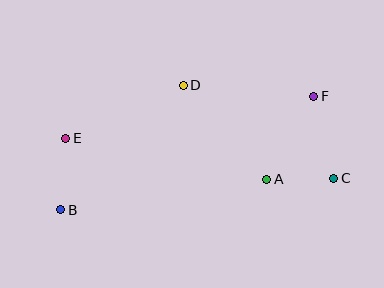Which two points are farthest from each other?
Points B and F are farthest from each other.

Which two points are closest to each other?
Points A and C are closest to each other.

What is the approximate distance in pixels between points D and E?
The distance between D and E is approximately 129 pixels.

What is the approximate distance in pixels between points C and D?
The distance between C and D is approximately 177 pixels.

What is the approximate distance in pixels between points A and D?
The distance between A and D is approximately 126 pixels.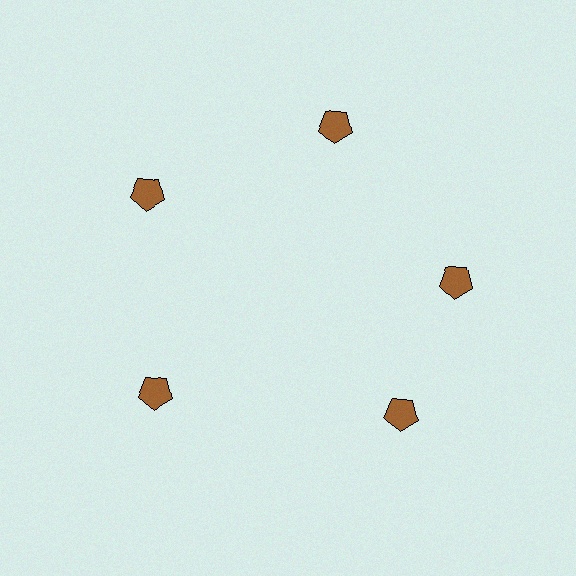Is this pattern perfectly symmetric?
No. The 5 brown pentagons are arranged in a ring, but one element near the 5 o'clock position is rotated out of alignment along the ring, breaking the 5-fold rotational symmetry.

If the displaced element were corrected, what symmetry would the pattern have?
It would have 5-fold rotational symmetry — the pattern would map onto itself every 72 degrees.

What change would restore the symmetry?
The symmetry would be restored by rotating it back into even spacing with its neighbors so that all 5 pentagons sit at equal angles and equal distance from the center.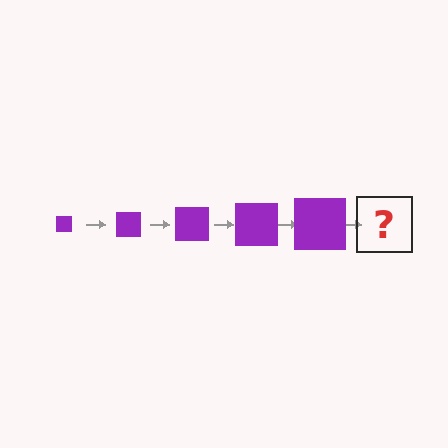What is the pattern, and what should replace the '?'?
The pattern is that the square gets progressively larger each step. The '?' should be a purple square, larger than the previous one.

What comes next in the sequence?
The next element should be a purple square, larger than the previous one.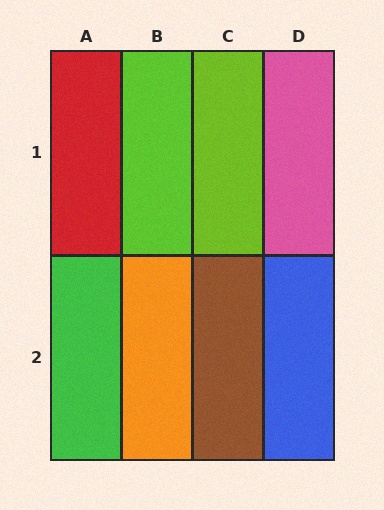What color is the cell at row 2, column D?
Blue.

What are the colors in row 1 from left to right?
Red, lime, lime, pink.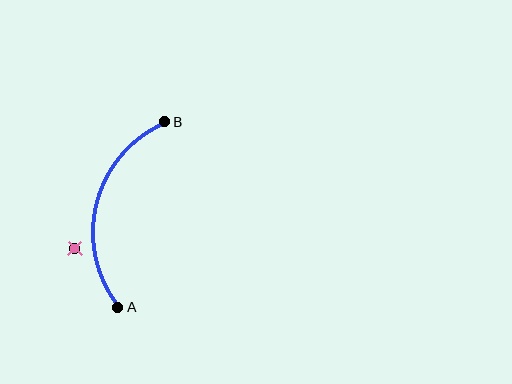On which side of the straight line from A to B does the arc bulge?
The arc bulges to the left of the straight line connecting A and B.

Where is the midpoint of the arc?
The arc midpoint is the point on the curve farthest from the straight line joining A and B. It sits to the left of that line.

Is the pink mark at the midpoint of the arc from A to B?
No — the pink mark does not lie on the arc at all. It sits slightly outside the curve.